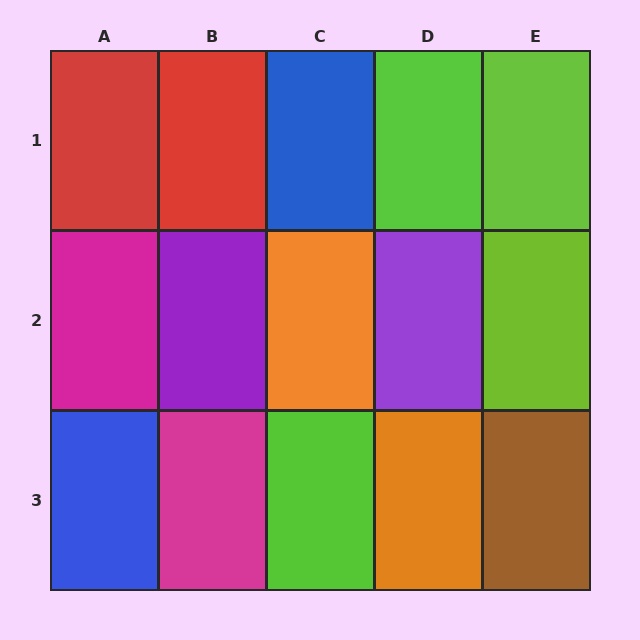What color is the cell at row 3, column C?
Lime.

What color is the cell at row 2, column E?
Lime.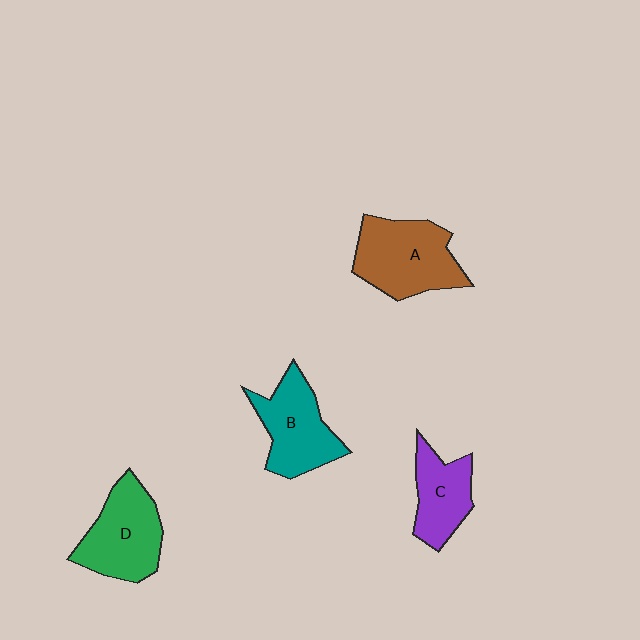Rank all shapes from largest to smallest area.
From largest to smallest: A (brown), D (green), B (teal), C (purple).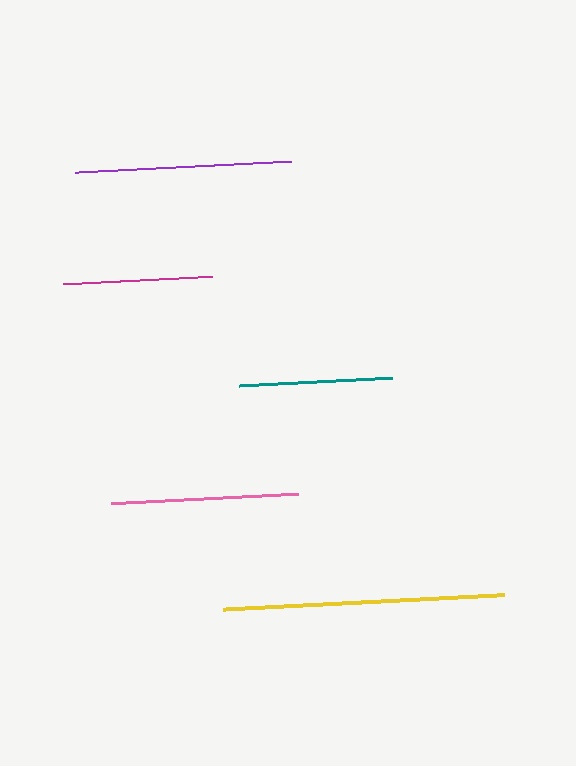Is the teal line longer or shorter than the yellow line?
The yellow line is longer than the teal line.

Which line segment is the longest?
The yellow line is the longest at approximately 281 pixels.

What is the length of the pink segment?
The pink segment is approximately 188 pixels long.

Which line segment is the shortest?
The magenta line is the shortest at approximately 150 pixels.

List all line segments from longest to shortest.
From longest to shortest: yellow, purple, pink, teal, magenta.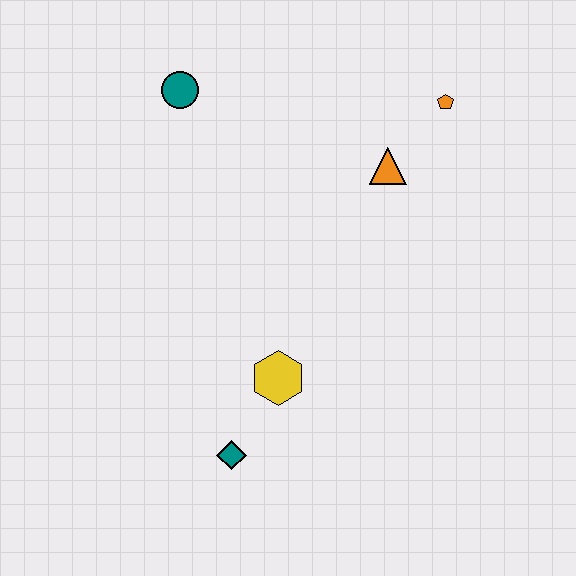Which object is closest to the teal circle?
The orange triangle is closest to the teal circle.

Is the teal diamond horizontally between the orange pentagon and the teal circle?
Yes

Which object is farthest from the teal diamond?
The orange pentagon is farthest from the teal diamond.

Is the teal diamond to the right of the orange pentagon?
No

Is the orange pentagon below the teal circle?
Yes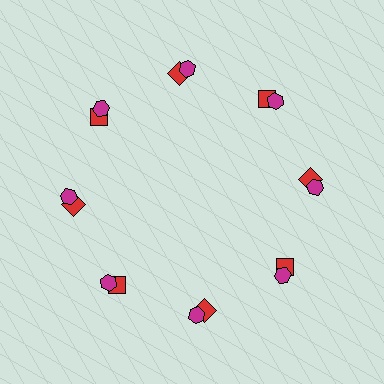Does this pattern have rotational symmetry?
Yes, this pattern has 8-fold rotational symmetry. It looks the same after rotating 45 degrees around the center.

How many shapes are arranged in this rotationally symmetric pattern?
There are 16 shapes, arranged in 8 groups of 2.